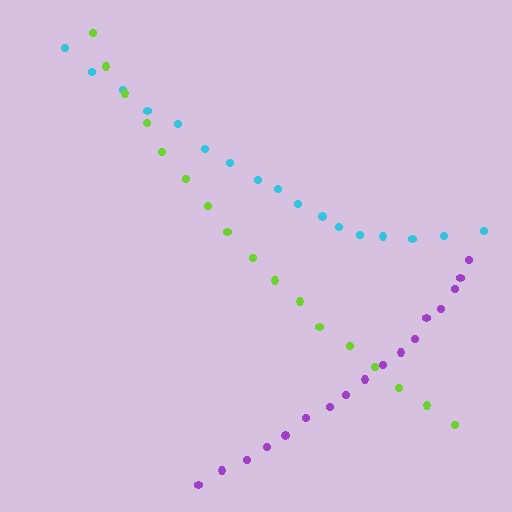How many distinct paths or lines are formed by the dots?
There are 3 distinct paths.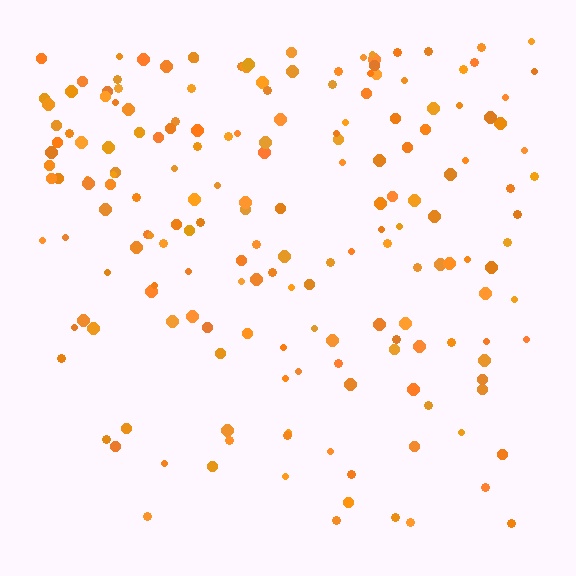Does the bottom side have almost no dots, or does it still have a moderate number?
Still a moderate number, just noticeably fewer than the top.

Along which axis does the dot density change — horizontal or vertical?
Vertical.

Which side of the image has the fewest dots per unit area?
The bottom.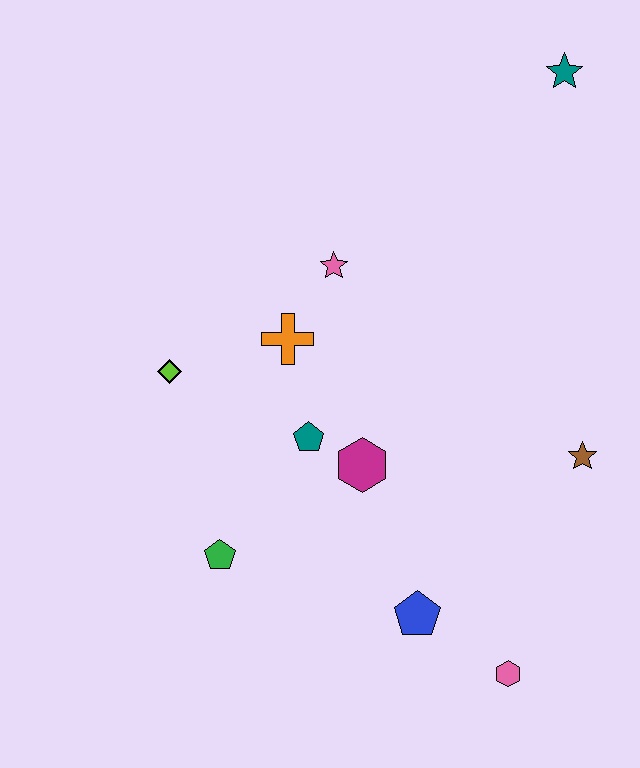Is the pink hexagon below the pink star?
Yes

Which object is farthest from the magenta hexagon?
The teal star is farthest from the magenta hexagon.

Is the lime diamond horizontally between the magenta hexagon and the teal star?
No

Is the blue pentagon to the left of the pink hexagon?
Yes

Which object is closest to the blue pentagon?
The pink hexagon is closest to the blue pentagon.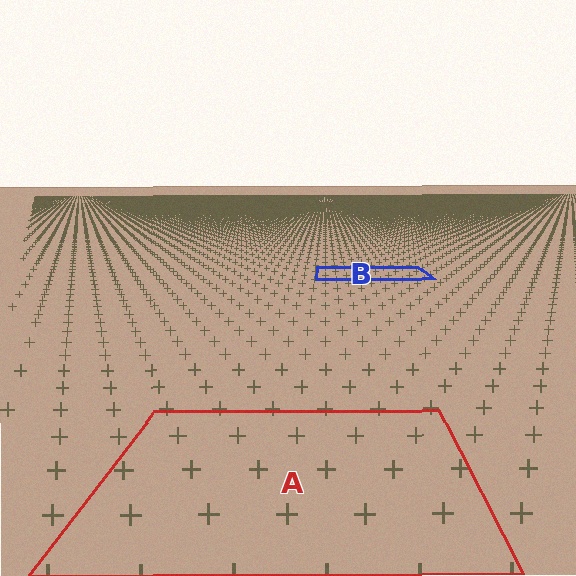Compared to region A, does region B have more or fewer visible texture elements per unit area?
Region B has more texture elements per unit area — they are packed more densely because it is farther away.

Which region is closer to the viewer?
Region A is closer. The texture elements there are larger and more spread out.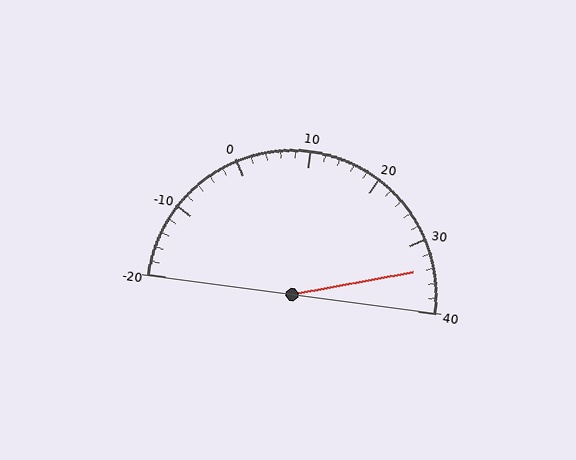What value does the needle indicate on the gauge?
The needle indicates approximately 34.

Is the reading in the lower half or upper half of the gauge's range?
The reading is in the upper half of the range (-20 to 40).